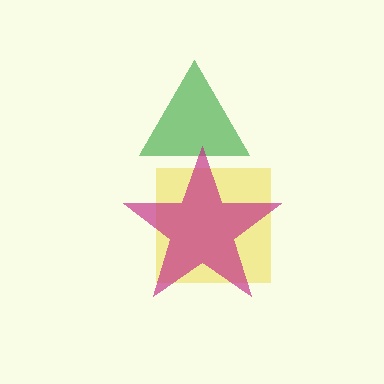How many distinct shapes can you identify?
There are 3 distinct shapes: a yellow square, a green triangle, a magenta star.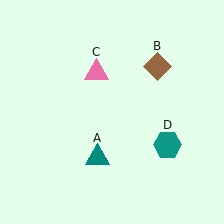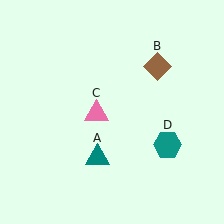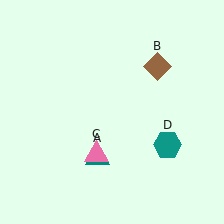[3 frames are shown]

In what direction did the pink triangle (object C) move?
The pink triangle (object C) moved down.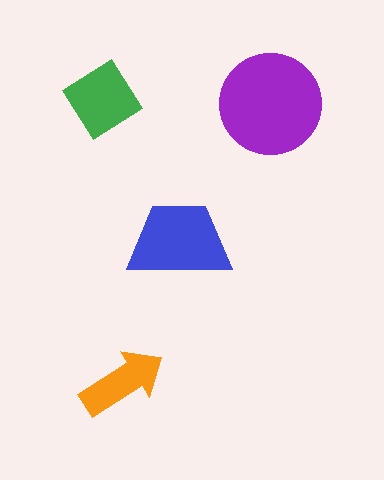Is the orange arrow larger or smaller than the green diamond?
Smaller.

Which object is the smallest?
The orange arrow.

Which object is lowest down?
The orange arrow is bottommost.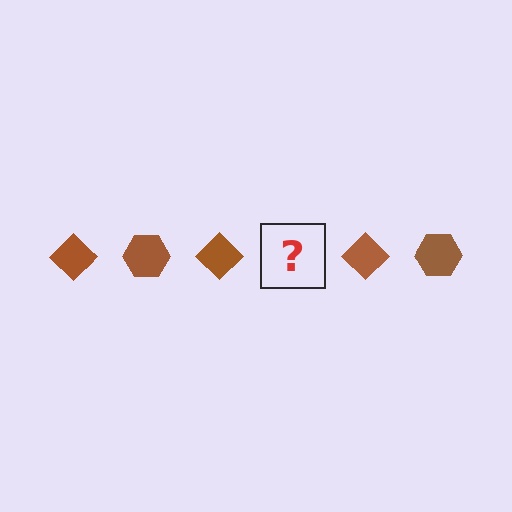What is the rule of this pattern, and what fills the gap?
The rule is that the pattern cycles through diamond, hexagon shapes in brown. The gap should be filled with a brown hexagon.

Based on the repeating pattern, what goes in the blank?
The blank should be a brown hexagon.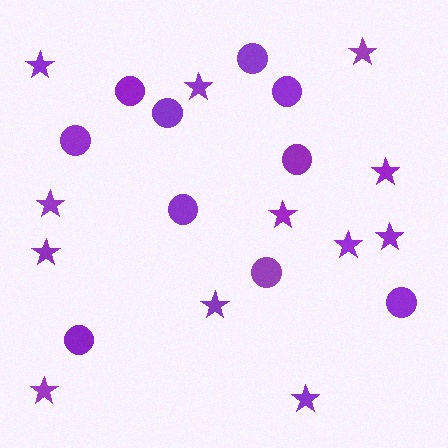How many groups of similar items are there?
There are 2 groups: one group of stars (12) and one group of circles (10).